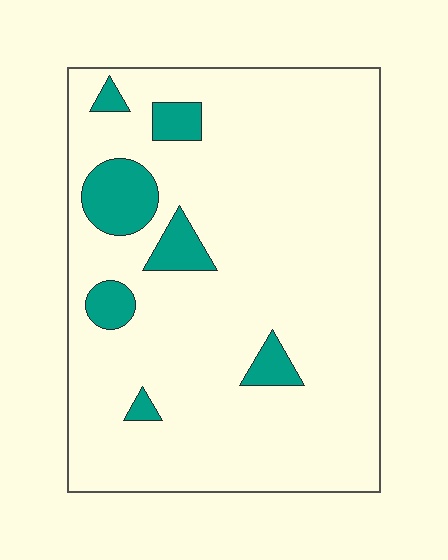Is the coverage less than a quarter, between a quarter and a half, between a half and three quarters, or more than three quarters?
Less than a quarter.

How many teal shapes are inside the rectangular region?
7.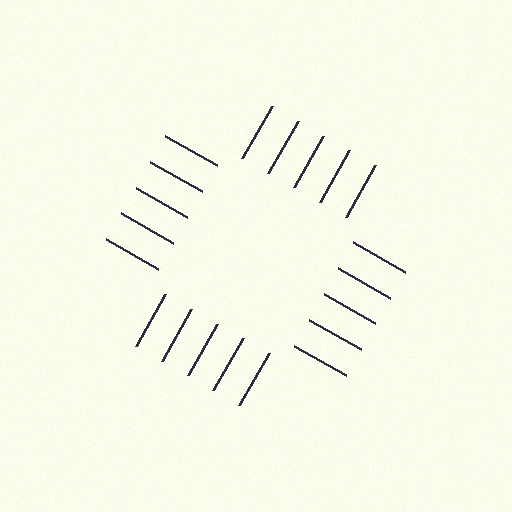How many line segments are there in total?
20 — 5 along each of the 4 edges.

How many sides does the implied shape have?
4 sides — the line-ends trace a square.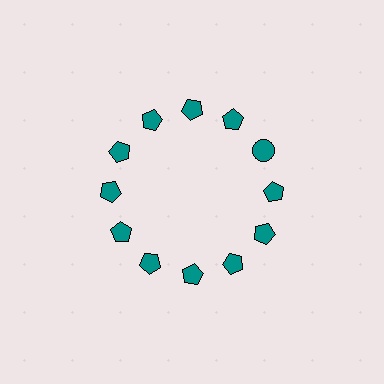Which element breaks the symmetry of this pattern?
The teal circle at roughly the 2 o'clock position breaks the symmetry. All other shapes are teal pentagons.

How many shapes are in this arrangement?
There are 12 shapes arranged in a ring pattern.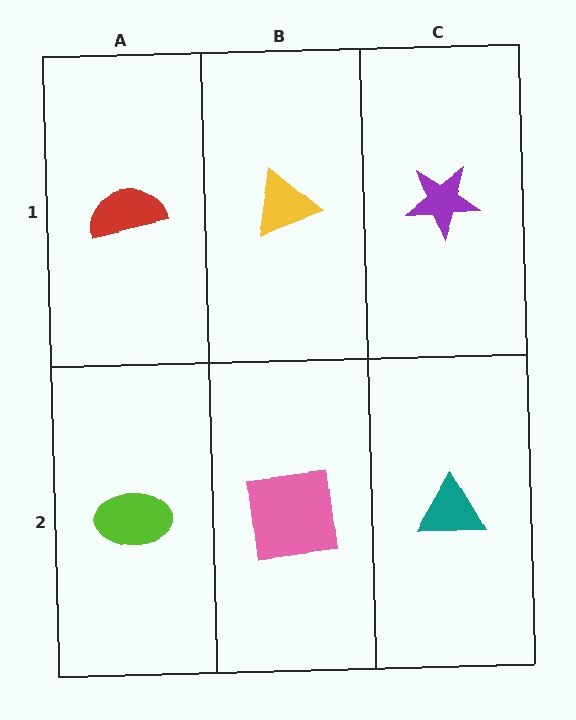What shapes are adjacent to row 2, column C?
A purple star (row 1, column C), a pink square (row 2, column B).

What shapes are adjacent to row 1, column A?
A lime ellipse (row 2, column A), a yellow triangle (row 1, column B).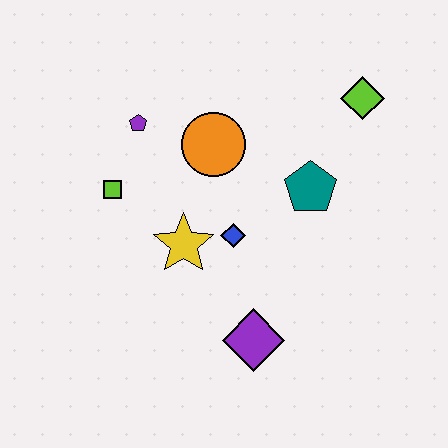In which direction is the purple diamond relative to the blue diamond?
The purple diamond is below the blue diamond.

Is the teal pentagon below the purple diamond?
No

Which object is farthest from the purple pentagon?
The purple diamond is farthest from the purple pentagon.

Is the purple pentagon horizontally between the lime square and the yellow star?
Yes